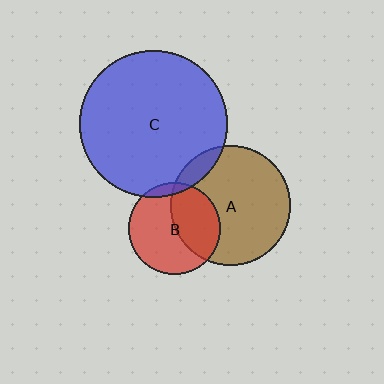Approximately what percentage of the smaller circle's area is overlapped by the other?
Approximately 10%.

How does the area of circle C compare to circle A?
Approximately 1.5 times.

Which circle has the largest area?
Circle C (blue).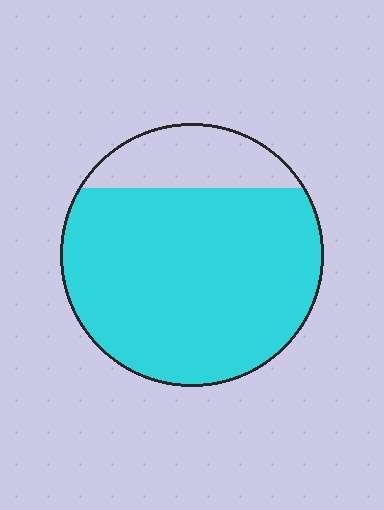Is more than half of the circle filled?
Yes.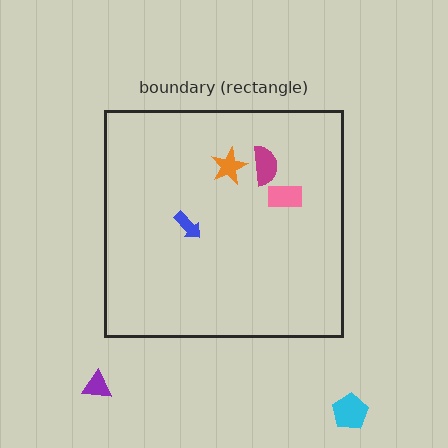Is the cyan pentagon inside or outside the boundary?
Outside.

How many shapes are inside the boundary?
4 inside, 2 outside.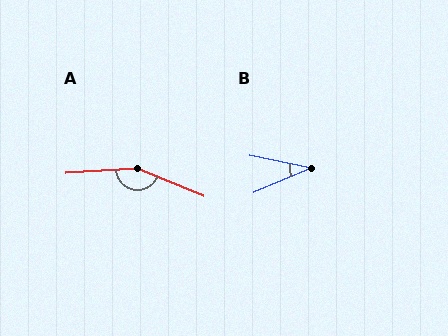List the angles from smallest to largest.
B (34°), A (154°).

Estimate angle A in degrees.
Approximately 154 degrees.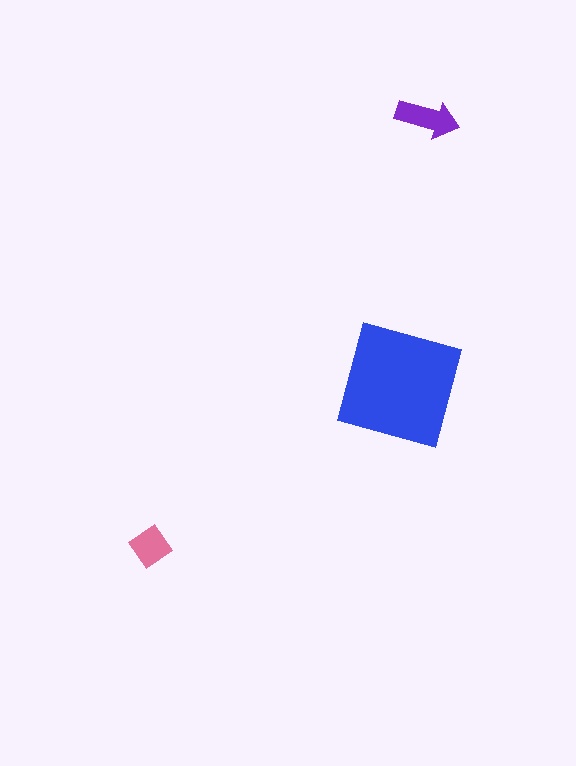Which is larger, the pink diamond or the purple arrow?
The purple arrow.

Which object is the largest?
The blue square.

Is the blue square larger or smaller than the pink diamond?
Larger.